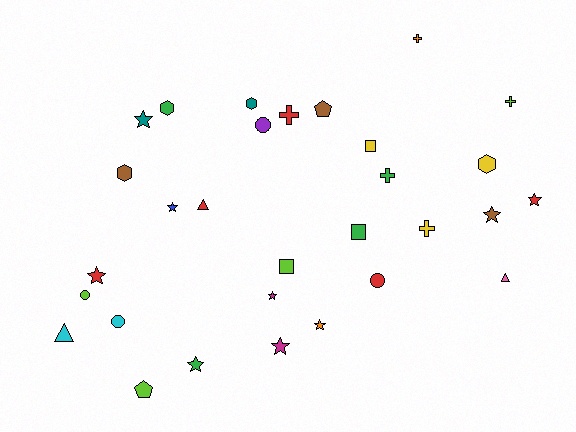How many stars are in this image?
There are 9 stars.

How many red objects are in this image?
There are 5 red objects.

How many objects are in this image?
There are 30 objects.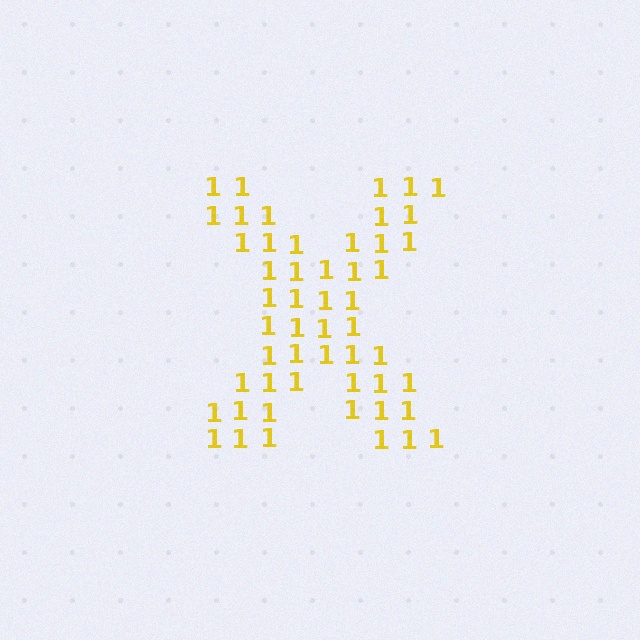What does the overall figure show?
The overall figure shows the letter X.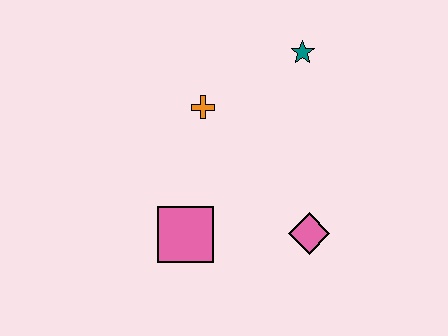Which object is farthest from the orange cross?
The pink diamond is farthest from the orange cross.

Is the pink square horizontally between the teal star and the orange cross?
No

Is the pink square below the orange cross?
Yes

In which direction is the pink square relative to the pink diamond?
The pink square is to the left of the pink diamond.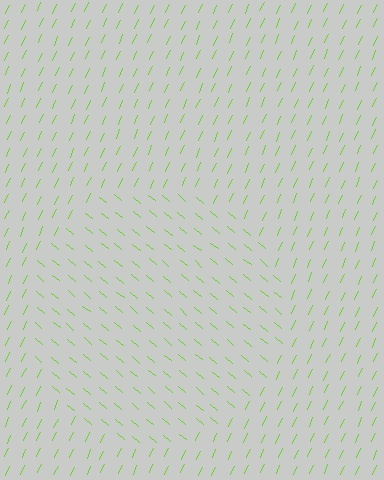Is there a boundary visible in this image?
Yes, there is a texture boundary formed by a change in line orientation.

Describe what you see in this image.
The image is filled with small lime line segments. A circle region in the image has lines oriented differently from the surrounding lines, creating a visible texture boundary.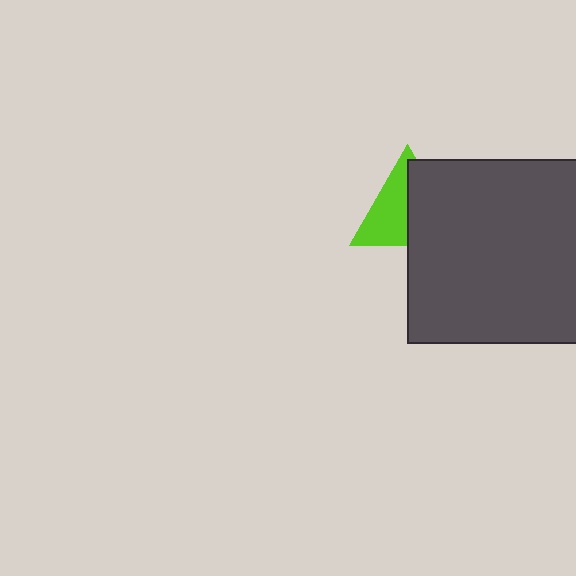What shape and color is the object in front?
The object in front is a dark gray square.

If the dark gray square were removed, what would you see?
You would see the complete lime triangle.